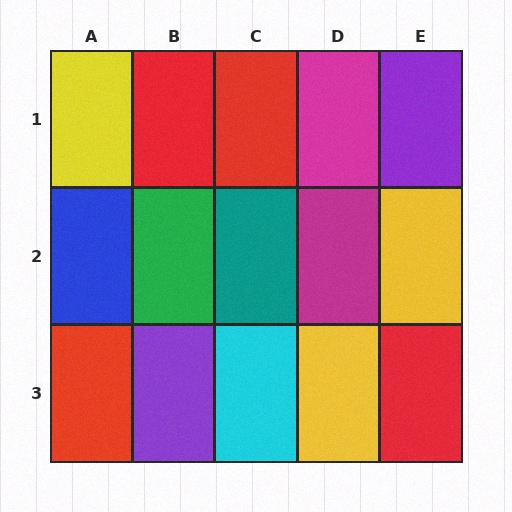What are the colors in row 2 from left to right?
Blue, green, teal, magenta, yellow.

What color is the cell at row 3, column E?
Red.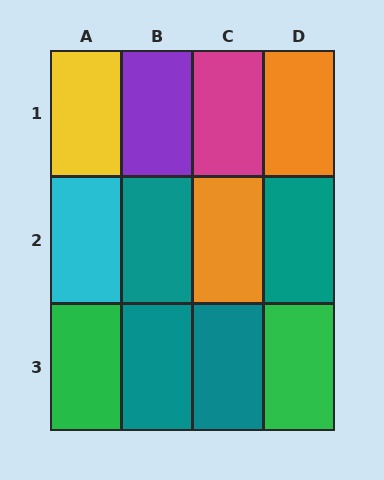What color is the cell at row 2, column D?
Teal.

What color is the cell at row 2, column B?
Teal.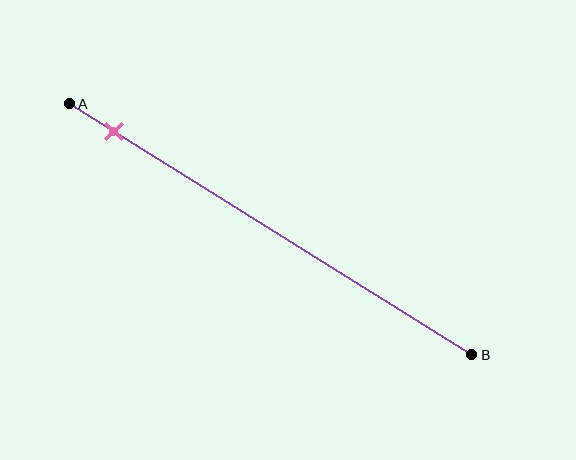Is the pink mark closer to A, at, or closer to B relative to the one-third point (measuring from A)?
The pink mark is closer to point A than the one-third point of segment AB.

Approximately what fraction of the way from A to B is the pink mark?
The pink mark is approximately 10% of the way from A to B.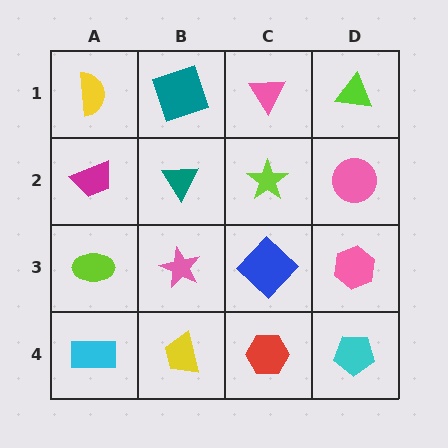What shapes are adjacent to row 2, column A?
A yellow semicircle (row 1, column A), a lime ellipse (row 3, column A), a teal triangle (row 2, column B).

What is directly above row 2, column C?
A pink triangle.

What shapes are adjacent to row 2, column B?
A teal square (row 1, column B), a pink star (row 3, column B), a magenta trapezoid (row 2, column A), a lime star (row 2, column C).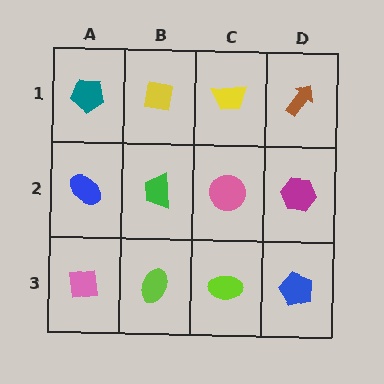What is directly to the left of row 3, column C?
A lime ellipse.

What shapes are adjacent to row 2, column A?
A teal pentagon (row 1, column A), a pink square (row 3, column A), a green trapezoid (row 2, column B).